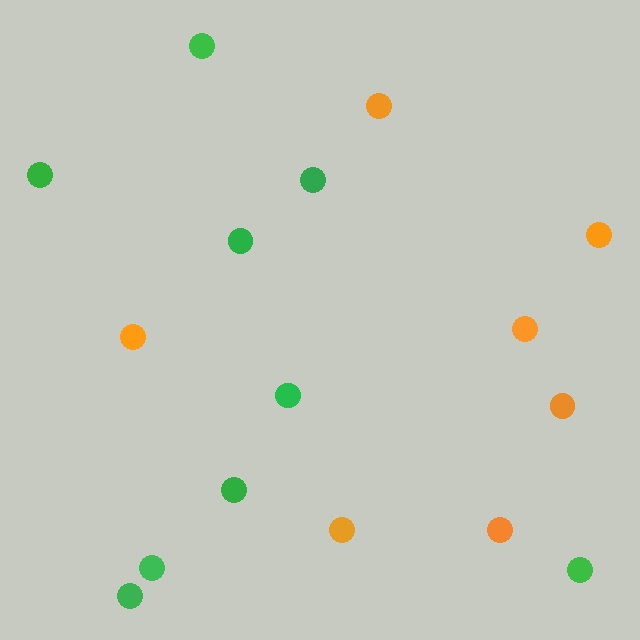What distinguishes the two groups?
There are 2 groups: one group of green circles (9) and one group of orange circles (7).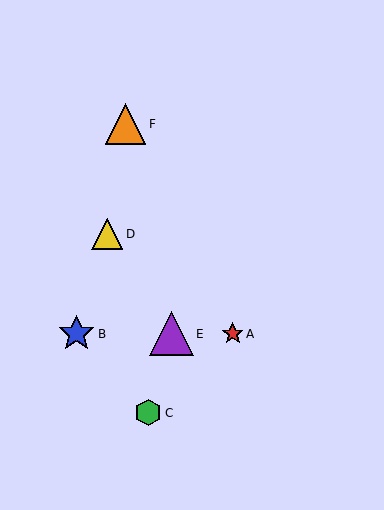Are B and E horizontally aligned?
Yes, both are at y≈334.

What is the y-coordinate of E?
Object E is at y≈334.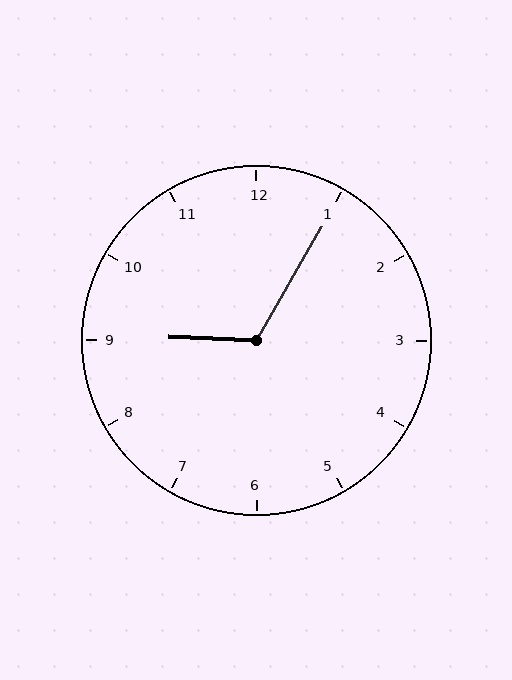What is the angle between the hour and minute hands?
Approximately 118 degrees.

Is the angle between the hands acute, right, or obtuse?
It is obtuse.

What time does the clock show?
9:05.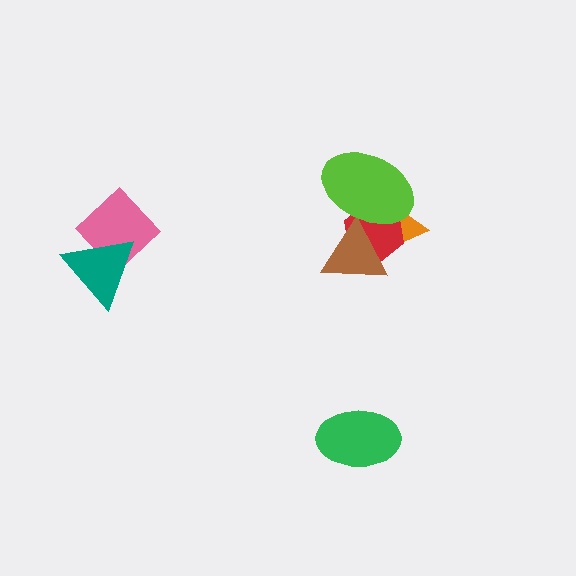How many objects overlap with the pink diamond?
1 object overlaps with the pink diamond.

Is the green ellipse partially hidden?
No, no other shape covers it.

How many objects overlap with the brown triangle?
3 objects overlap with the brown triangle.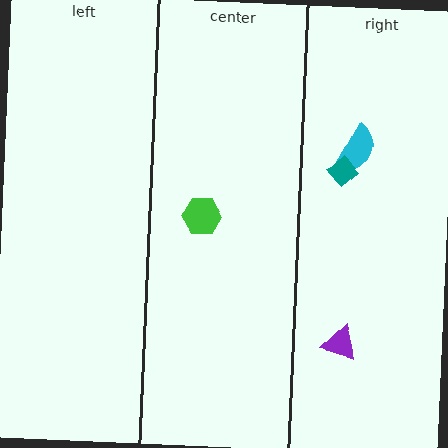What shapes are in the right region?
The cyan semicircle, the teal diamond, the purple triangle.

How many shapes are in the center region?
1.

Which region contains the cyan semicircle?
The right region.